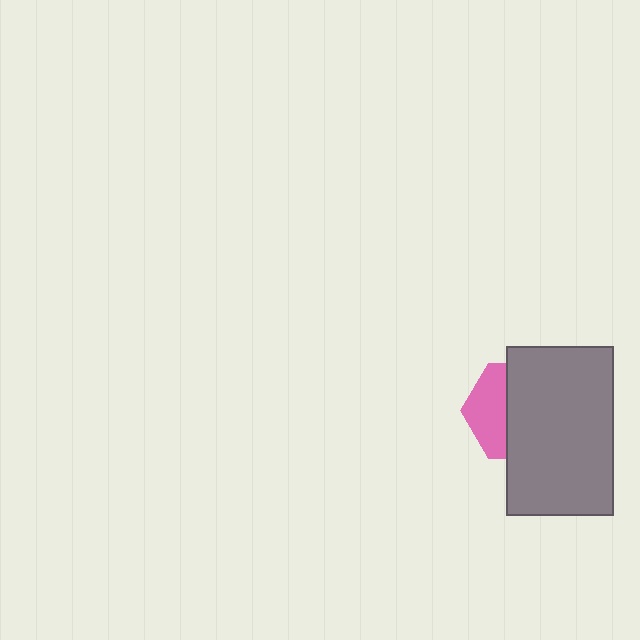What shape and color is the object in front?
The object in front is a gray rectangle.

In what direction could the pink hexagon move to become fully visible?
The pink hexagon could move left. That would shift it out from behind the gray rectangle entirely.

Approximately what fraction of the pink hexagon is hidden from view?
Roughly 62% of the pink hexagon is hidden behind the gray rectangle.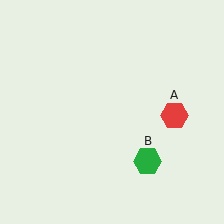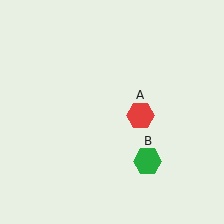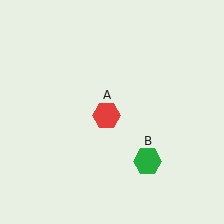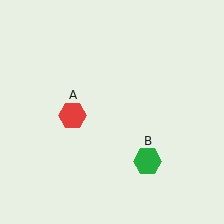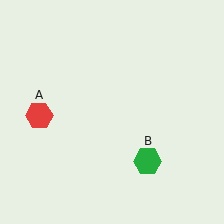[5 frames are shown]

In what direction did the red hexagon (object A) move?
The red hexagon (object A) moved left.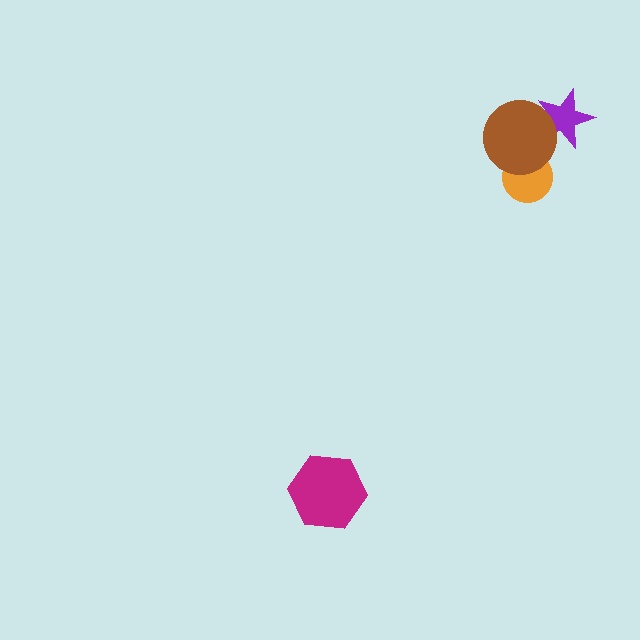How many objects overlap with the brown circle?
2 objects overlap with the brown circle.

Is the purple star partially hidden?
Yes, it is partially covered by another shape.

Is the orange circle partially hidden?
Yes, it is partially covered by another shape.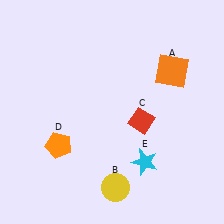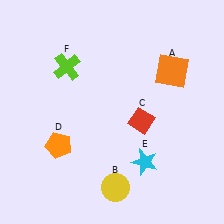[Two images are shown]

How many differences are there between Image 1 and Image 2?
There is 1 difference between the two images.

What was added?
A lime cross (F) was added in Image 2.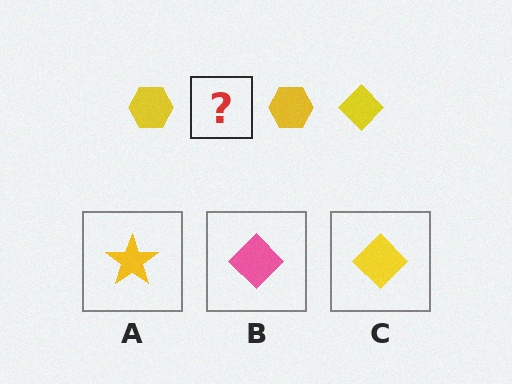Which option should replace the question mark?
Option C.